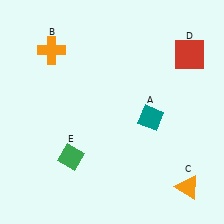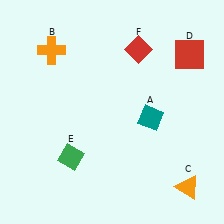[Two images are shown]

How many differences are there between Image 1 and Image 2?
There is 1 difference between the two images.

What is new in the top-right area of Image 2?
A red diamond (F) was added in the top-right area of Image 2.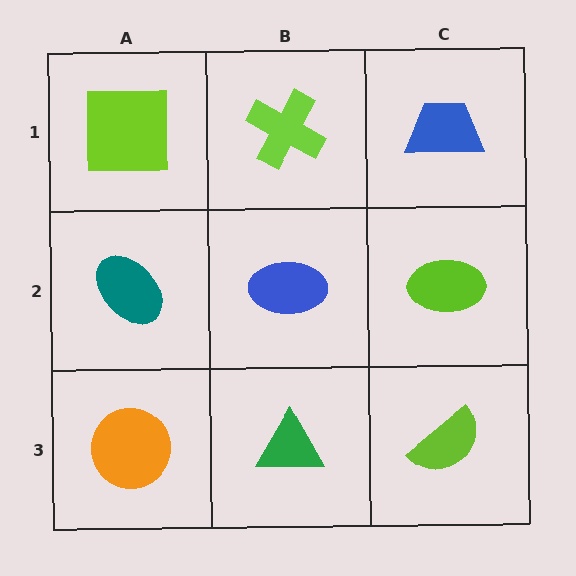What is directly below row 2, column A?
An orange circle.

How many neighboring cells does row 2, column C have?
3.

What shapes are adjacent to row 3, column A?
A teal ellipse (row 2, column A), a green triangle (row 3, column B).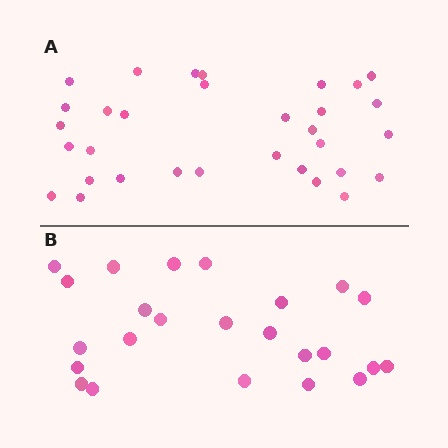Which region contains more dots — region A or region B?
Region A (the top region) has more dots.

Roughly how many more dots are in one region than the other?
Region A has roughly 8 or so more dots than region B.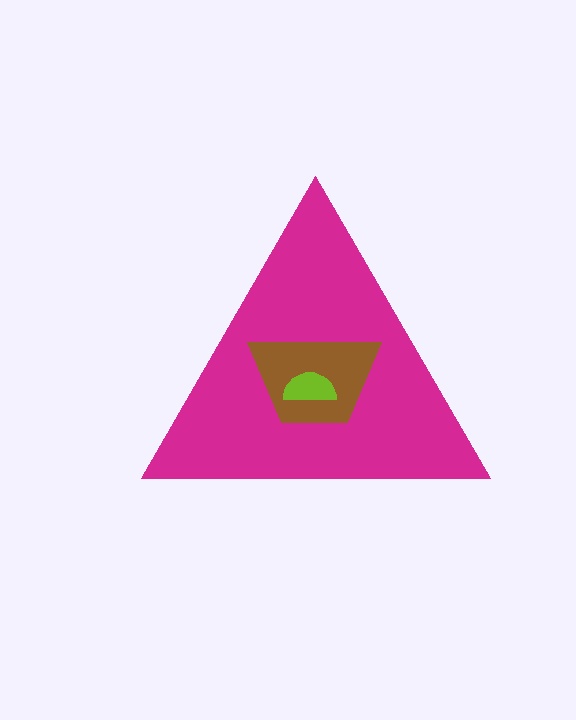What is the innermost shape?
The lime semicircle.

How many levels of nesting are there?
3.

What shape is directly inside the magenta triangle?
The brown trapezoid.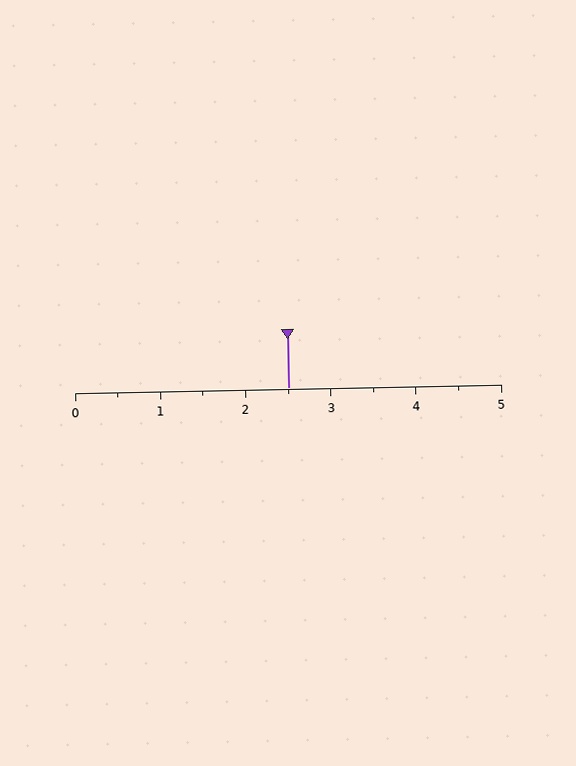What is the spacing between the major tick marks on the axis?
The major ticks are spaced 1 apart.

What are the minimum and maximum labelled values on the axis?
The axis runs from 0 to 5.